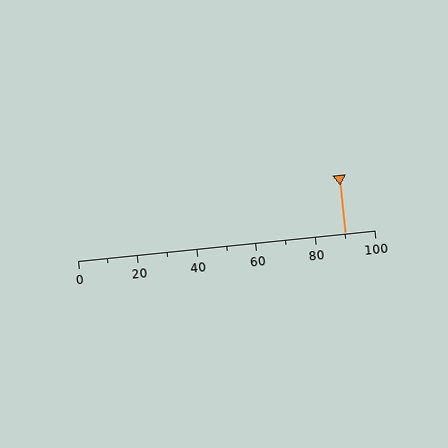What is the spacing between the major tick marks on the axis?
The major ticks are spaced 20 apart.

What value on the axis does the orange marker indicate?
The marker indicates approximately 90.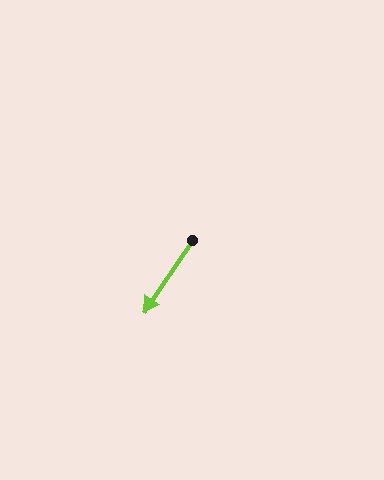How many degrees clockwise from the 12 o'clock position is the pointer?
Approximately 214 degrees.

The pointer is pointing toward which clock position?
Roughly 7 o'clock.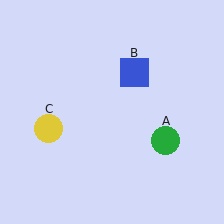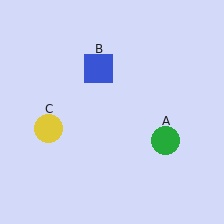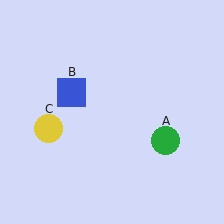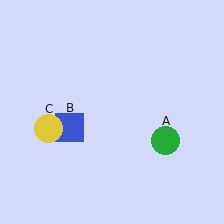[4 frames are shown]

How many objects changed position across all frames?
1 object changed position: blue square (object B).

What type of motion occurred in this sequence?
The blue square (object B) rotated counterclockwise around the center of the scene.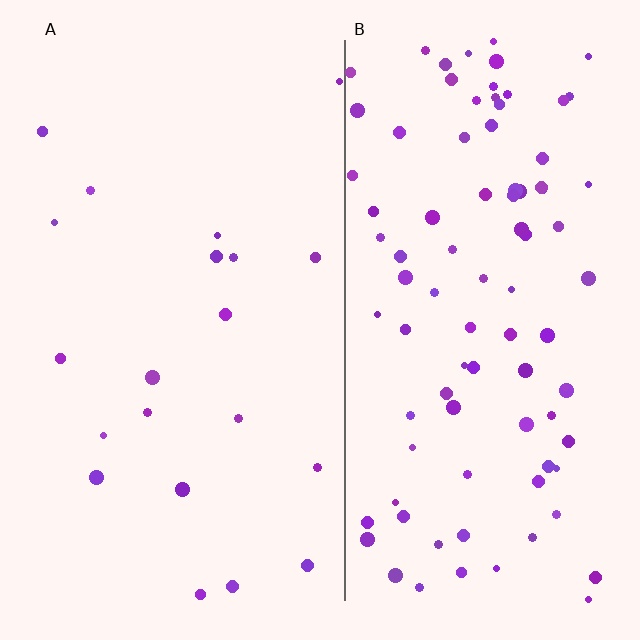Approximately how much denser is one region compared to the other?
Approximately 4.5× — region B over region A.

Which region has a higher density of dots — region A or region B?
B (the right).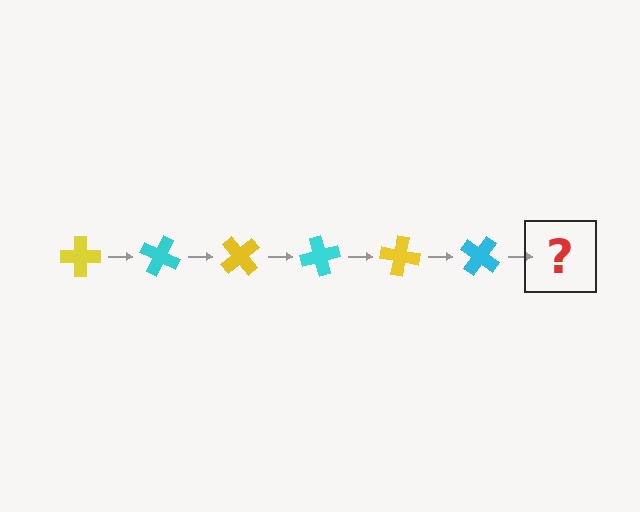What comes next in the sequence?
The next element should be a yellow cross, rotated 150 degrees from the start.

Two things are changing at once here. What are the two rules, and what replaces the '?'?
The two rules are that it rotates 25 degrees each step and the color cycles through yellow and cyan. The '?' should be a yellow cross, rotated 150 degrees from the start.